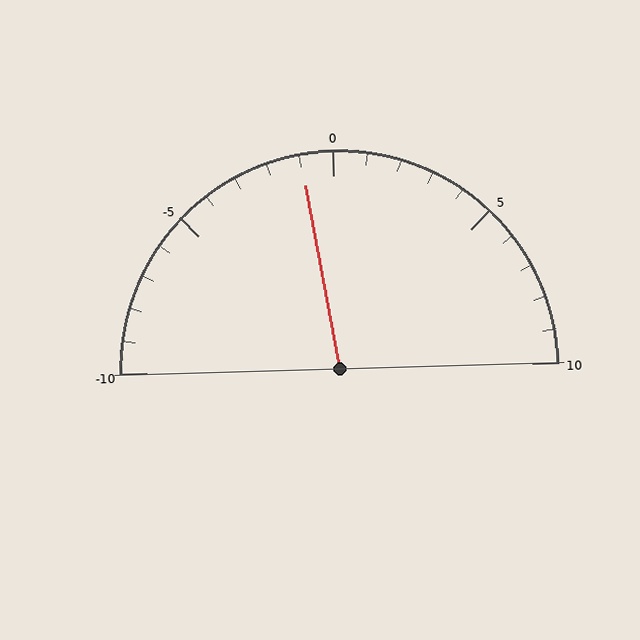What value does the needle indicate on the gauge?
The needle indicates approximately -1.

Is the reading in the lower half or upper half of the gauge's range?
The reading is in the lower half of the range (-10 to 10).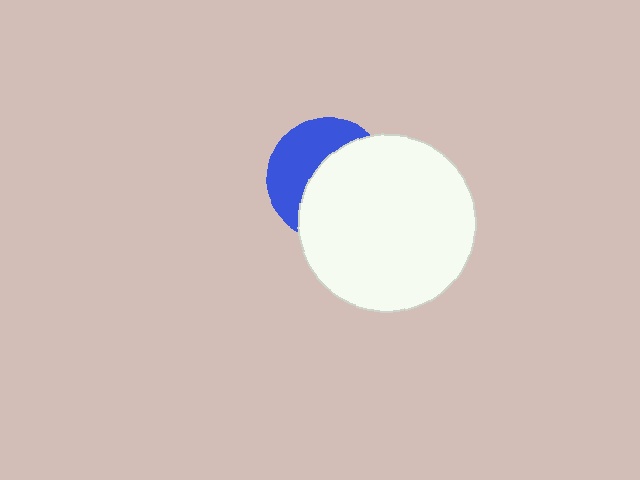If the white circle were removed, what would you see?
You would see the complete blue circle.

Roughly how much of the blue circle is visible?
A small part of it is visible (roughly 42%).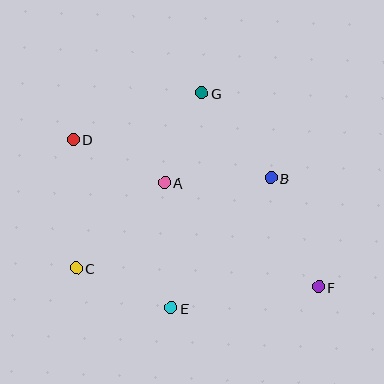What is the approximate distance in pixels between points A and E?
The distance between A and E is approximately 125 pixels.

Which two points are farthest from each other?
Points D and F are farthest from each other.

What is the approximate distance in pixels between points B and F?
The distance between B and F is approximately 119 pixels.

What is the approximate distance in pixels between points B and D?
The distance between B and D is approximately 201 pixels.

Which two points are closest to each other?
Points A and G are closest to each other.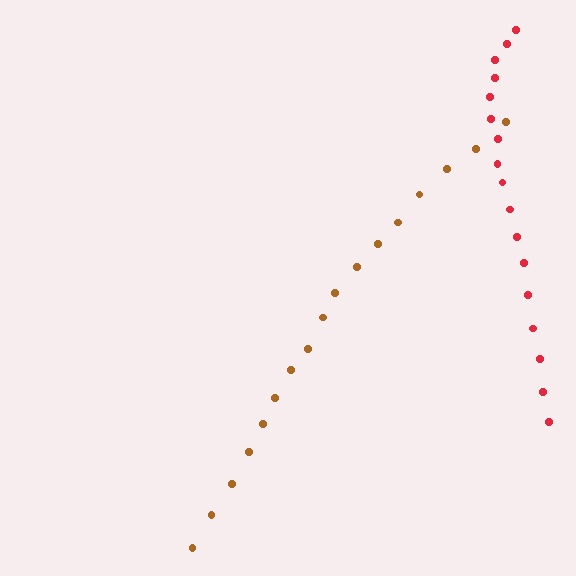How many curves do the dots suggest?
There are 2 distinct paths.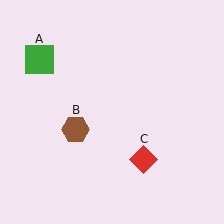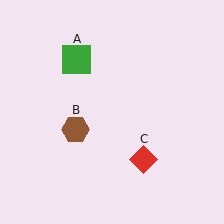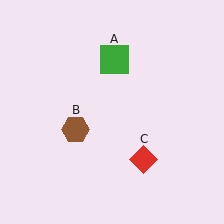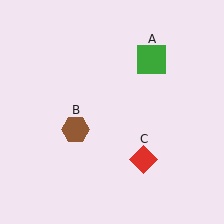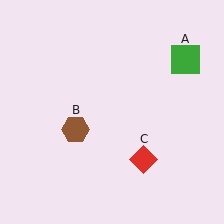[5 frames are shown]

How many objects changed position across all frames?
1 object changed position: green square (object A).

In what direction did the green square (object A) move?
The green square (object A) moved right.